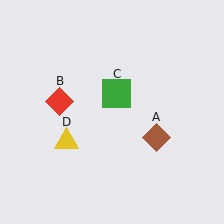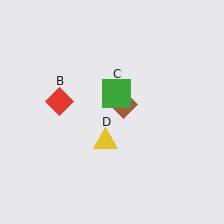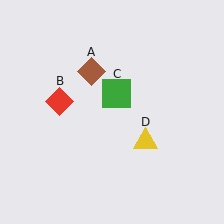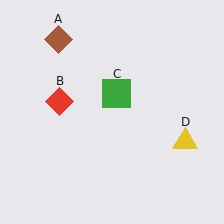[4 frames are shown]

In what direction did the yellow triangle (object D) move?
The yellow triangle (object D) moved right.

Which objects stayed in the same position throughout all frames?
Red diamond (object B) and green square (object C) remained stationary.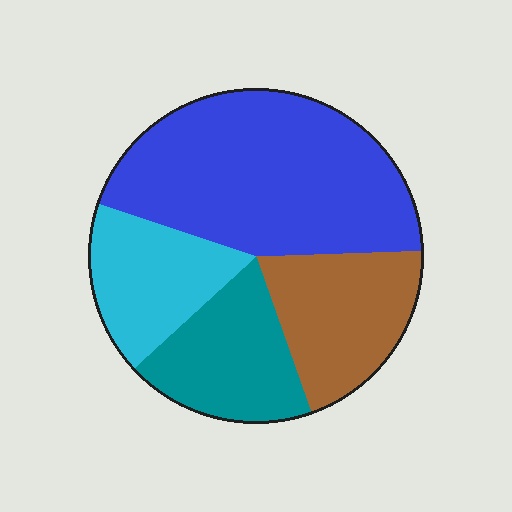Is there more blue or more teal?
Blue.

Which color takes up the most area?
Blue, at roughly 45%.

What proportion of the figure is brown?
Brown takes up about one fifth (1/5) of the figure.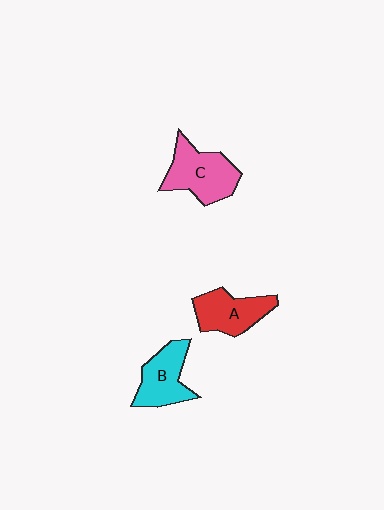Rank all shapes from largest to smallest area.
From largest to smallest: C (pink), B (cyan), A (red).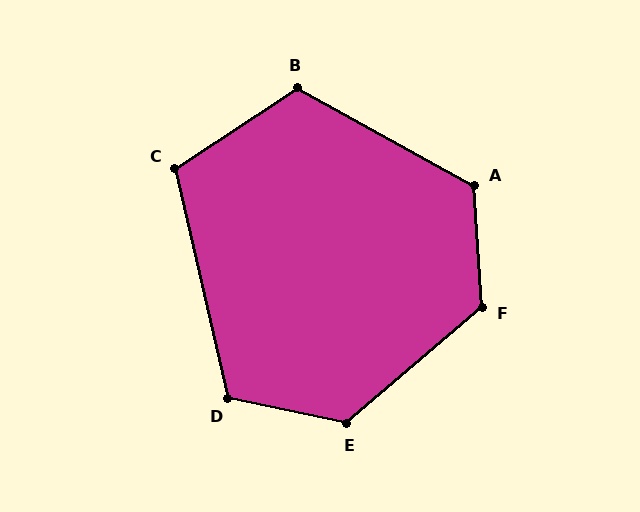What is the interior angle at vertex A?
Approximately 122 degrees (obtuse).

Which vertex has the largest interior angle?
E, at approximately 127 degrees.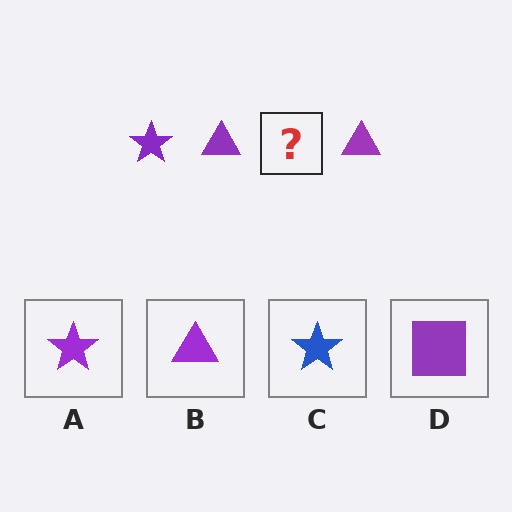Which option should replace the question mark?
Option A.